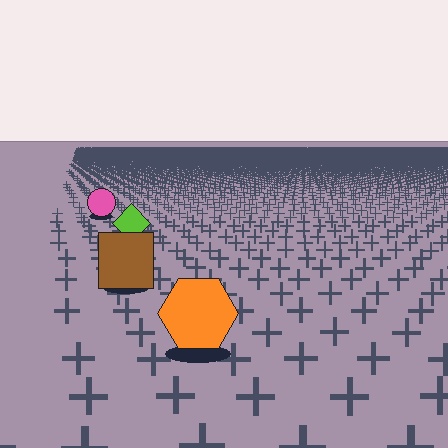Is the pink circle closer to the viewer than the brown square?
No. The brown square is closer — you can tell from the texture gradient: the ground texture is coarser near it.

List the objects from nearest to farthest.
From nearest to farthest: the orange hexagon, the brown square, the lime diamond, the pink circle.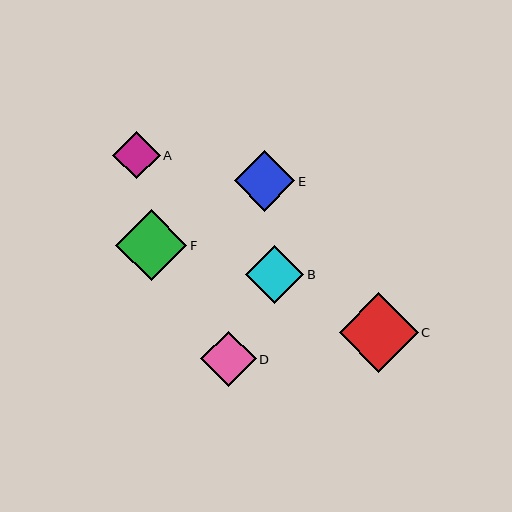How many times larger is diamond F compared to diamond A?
Diamond F is approximately 1.5 times the size of diamond A.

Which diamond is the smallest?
Diamond A is the smallest with a size of approximately 47 pixels.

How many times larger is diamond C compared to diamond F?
Diamond C is approximately 1.1 times the size of diamond F.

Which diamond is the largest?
Diamond C is the largest with a size of approximately 79 pixels.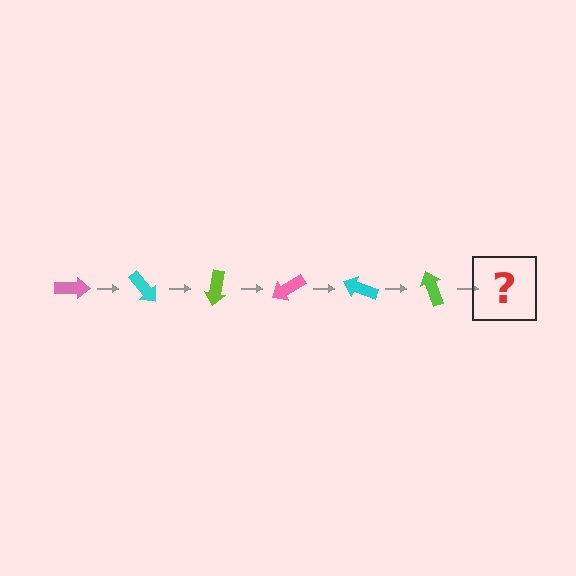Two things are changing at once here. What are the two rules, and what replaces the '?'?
The two rules are that it rotates 50 degrees each step and the color cycles through pink, cyan, and lime. The '?' should be a pink arrow, rotated 300 degrees from the start.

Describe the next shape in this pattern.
It should be a pink arrow, rotated 300 degrees from the start.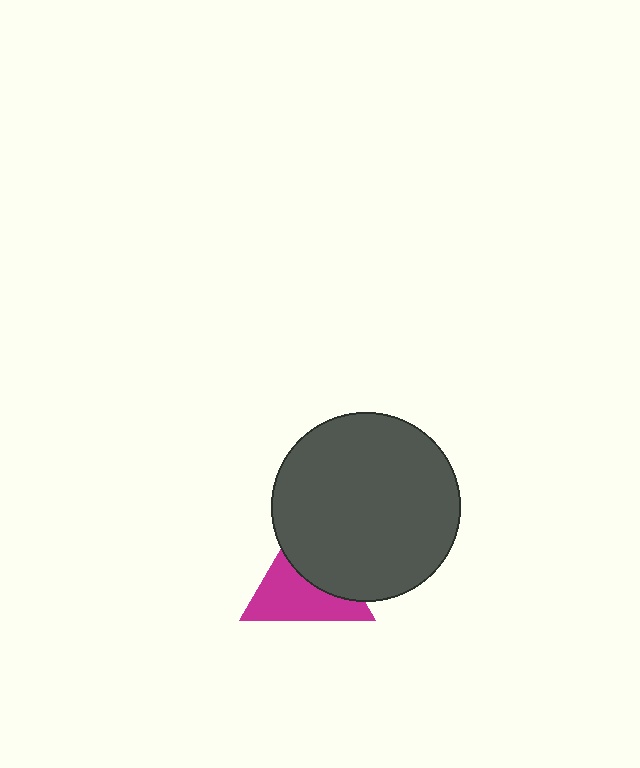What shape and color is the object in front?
The object in front is a dark gray circle.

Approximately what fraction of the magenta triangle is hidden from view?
Roughly 44% of the magenta triangle is hidden behind the dark gray circle.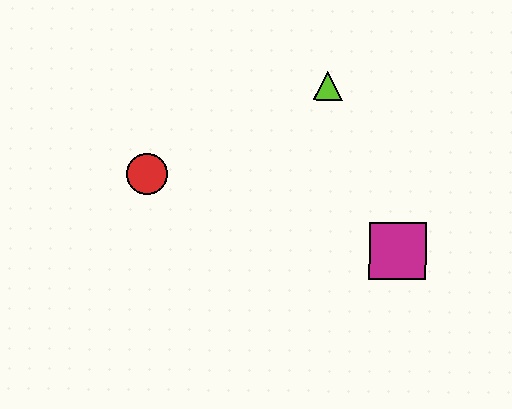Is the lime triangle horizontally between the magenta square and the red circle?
Yes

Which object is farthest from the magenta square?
The red circle is farthest from the magenta square.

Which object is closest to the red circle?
The lime triangle is closest to the red circle.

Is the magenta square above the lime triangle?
No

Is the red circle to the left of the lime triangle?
Yes